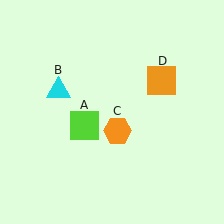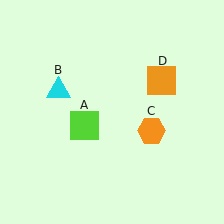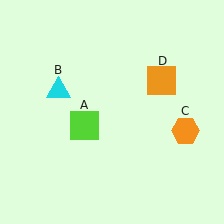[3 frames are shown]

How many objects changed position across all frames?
1 object changed position: orange hexagon (object C).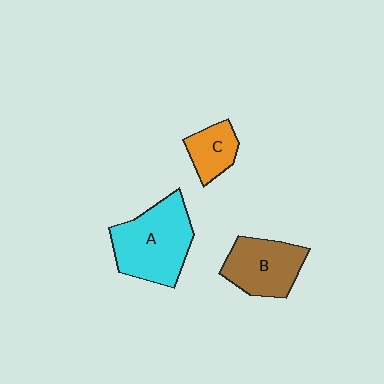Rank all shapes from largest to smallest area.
From largest to smallest: A (cyan), B (brown), C (orange).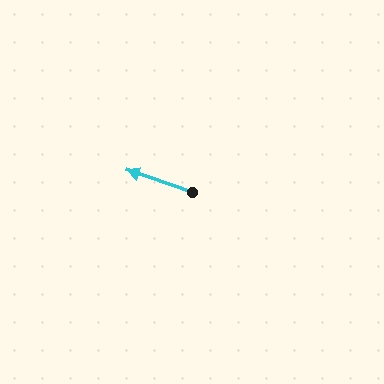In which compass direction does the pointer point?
West.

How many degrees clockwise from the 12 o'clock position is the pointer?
Approximately 289 degrees.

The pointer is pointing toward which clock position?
Roughly 10 o'clock.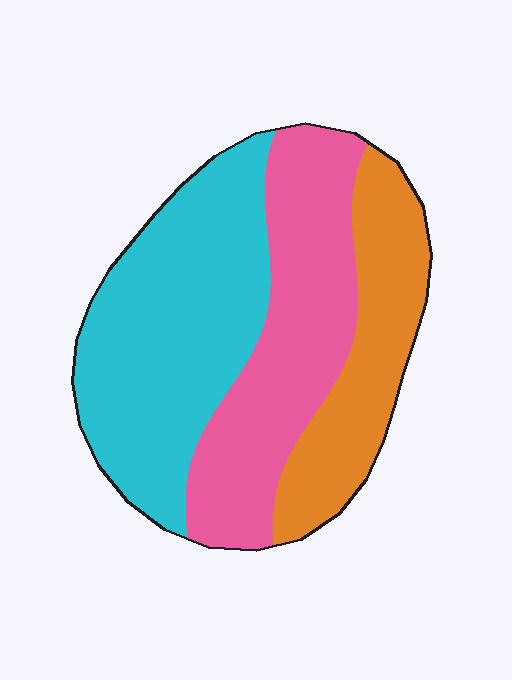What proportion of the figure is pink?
Pink takes up about one third (1/3) of the figure.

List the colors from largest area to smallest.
From largest to smallest: cyan, pink, orange.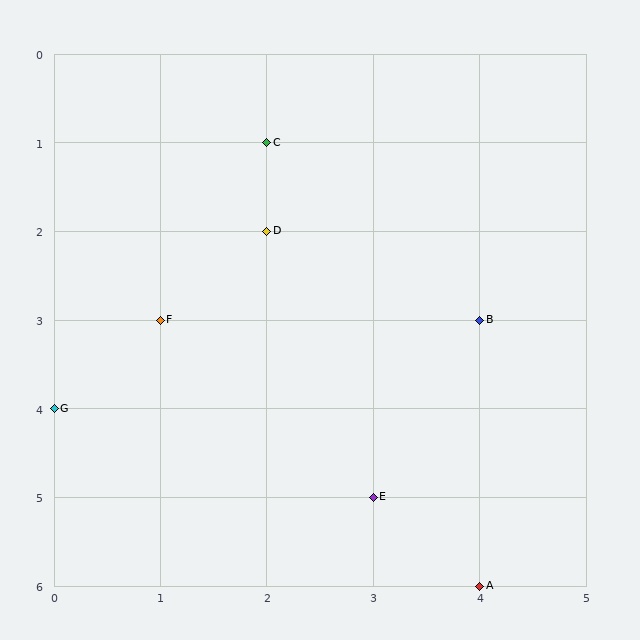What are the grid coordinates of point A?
Point A is at grid coordinates (4, 6).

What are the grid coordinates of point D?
Point D is at grid coordinates (2, 2).